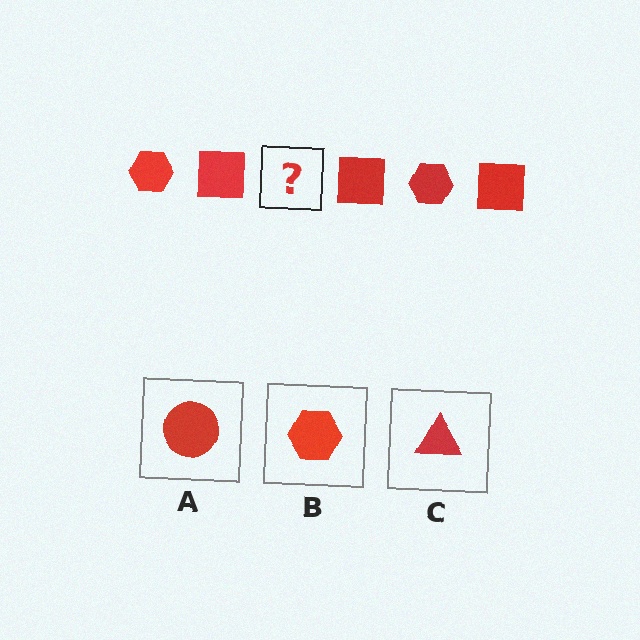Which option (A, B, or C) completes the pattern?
B.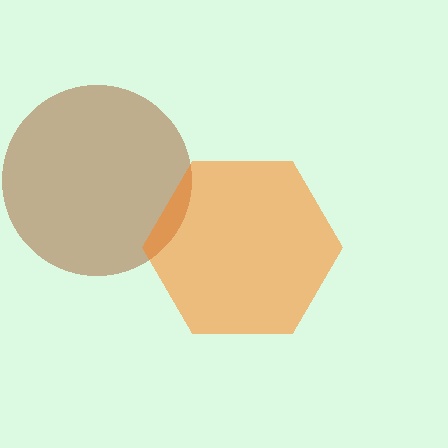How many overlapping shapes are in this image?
There are 2 overlapping shapes in the image.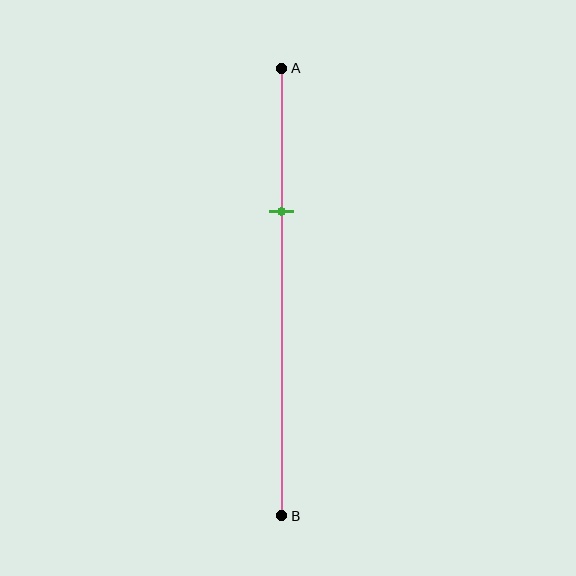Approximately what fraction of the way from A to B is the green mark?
The green mark is approximately 30% of the way from A to B.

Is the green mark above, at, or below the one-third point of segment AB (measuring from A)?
The green mark is approximately at the one-third point of segment AB.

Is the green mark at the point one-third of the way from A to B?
Yes, the mark is approximately at the one-third point.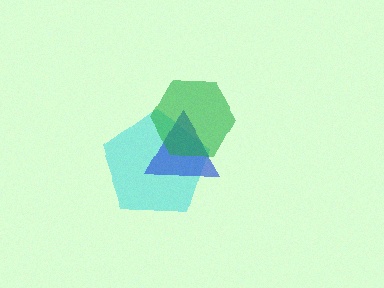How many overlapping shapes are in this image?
There are 3 overlapping shapes in the image.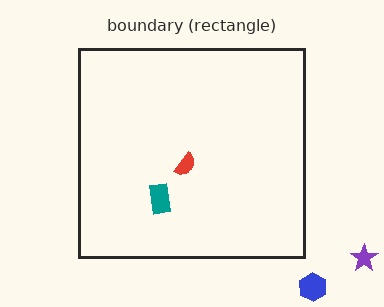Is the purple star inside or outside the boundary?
Outside.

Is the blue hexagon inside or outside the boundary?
Outside.